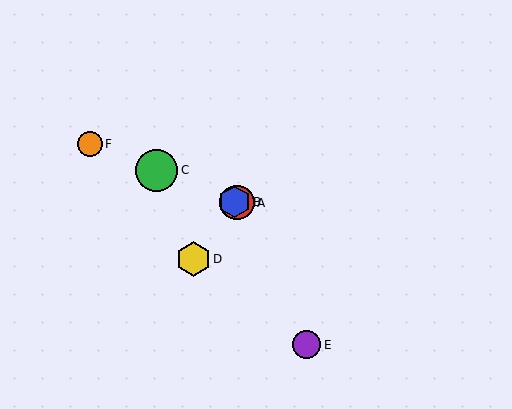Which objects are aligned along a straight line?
Objects A, B, C, F are aligned along a straight line.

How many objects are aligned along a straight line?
4 objects (A, B, C, F) are aligned along a straight line.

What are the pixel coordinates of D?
Object D is at (193, 259).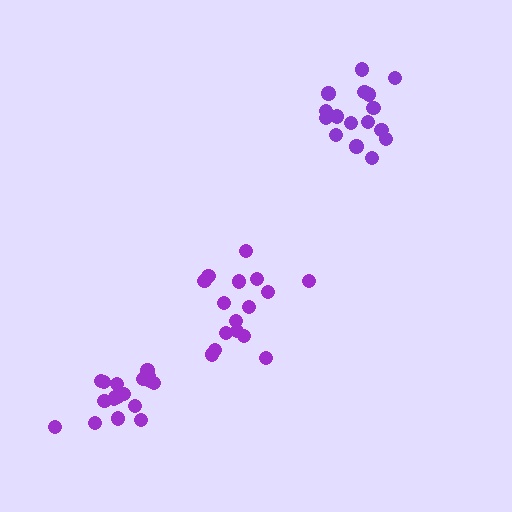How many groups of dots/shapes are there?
There are 3 groups.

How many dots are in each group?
Group 1: 18 dots, Group 2: 16 dots, Group 3: 16 dots (50 total).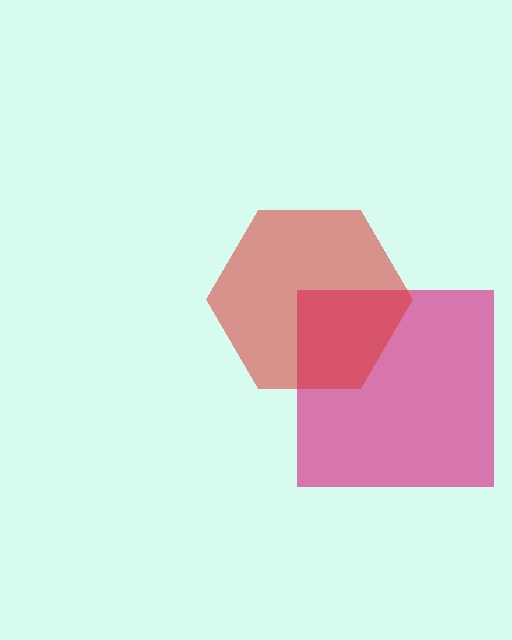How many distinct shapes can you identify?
There are 2 distinct shapes: a magenta square, a red hexagon.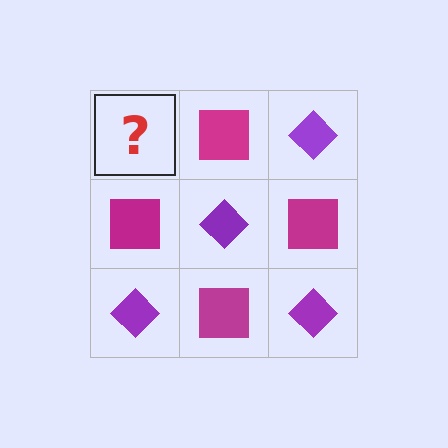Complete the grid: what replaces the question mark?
The question mark should be replaced with a purple diamond.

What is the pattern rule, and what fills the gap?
The rule is that it alternates purple diamond and magenta square in a checkerboard pattern. The gap should be filled with a purple diamond.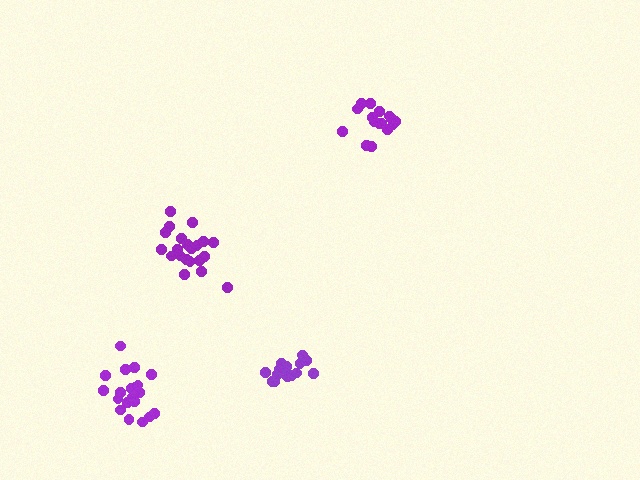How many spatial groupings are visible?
There are 4 spatial groupings.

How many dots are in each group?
Group 1: 15 dots, Group 2: 20 dots, Group 3: 21 dots, Group 4: 16 dots (72 total).